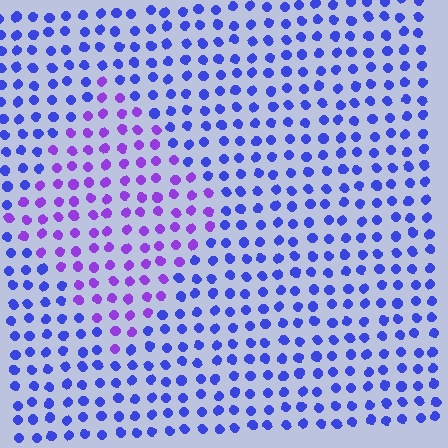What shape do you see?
I see a diamond.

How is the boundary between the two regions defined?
The boundary is defined purely by a slight shift in hue (about 38 degrees). Spacing, size, and orientation are identical on both sides.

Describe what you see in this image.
The image is filled with small blue elements in a uniform arrangement. A diamond-shaped region is visible where the elements are tinted to a slightly different hue, forming a subtle color boundary.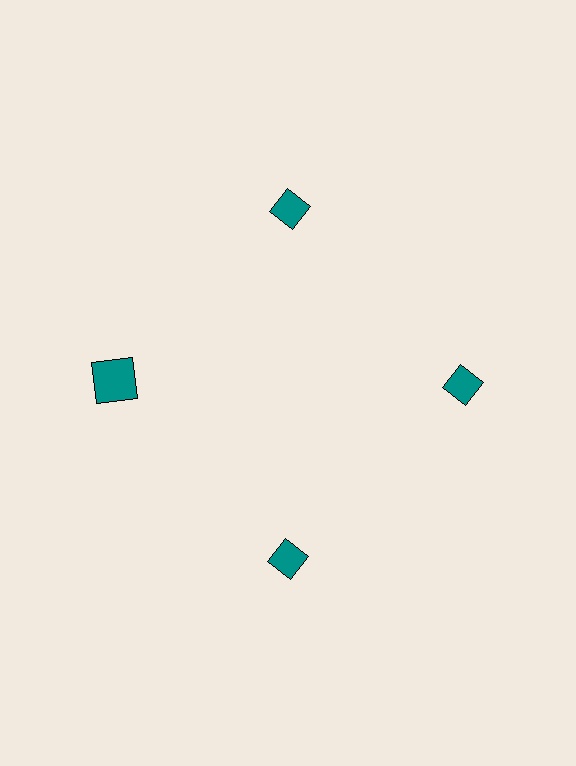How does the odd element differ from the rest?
It has a different shape: square instead of diamond.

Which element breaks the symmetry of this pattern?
The teal square at roughly the 9 o'clock position breaks the symmetry. All other shapes are teal diamonds.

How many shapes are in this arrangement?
There are 4 shapes arranged in a ring pattern.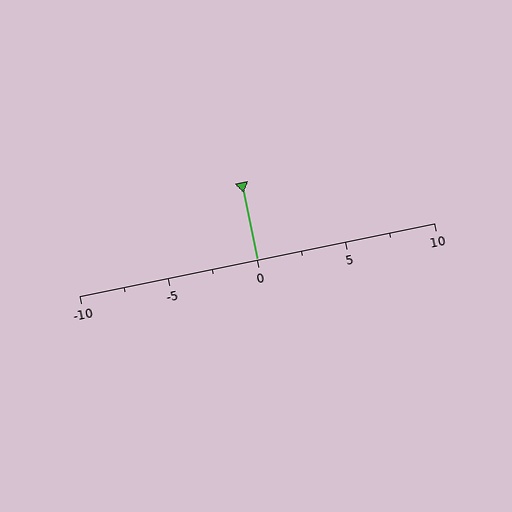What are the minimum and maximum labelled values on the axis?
The axis runs from -10 to 10.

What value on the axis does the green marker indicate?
The marker indicates approximately 0.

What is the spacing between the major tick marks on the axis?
The major ticks are spaced 5 apart.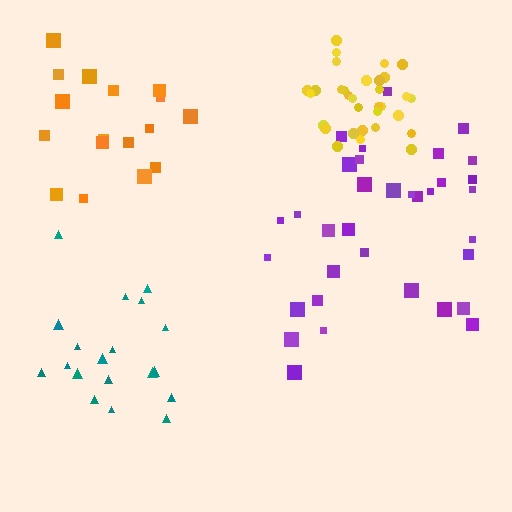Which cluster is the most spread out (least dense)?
Orange.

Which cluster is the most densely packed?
Yellow.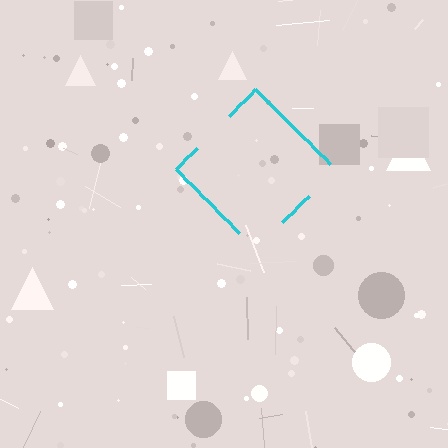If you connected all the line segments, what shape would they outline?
They would outline a diamond.